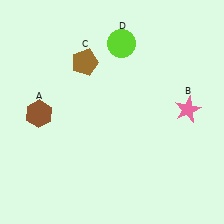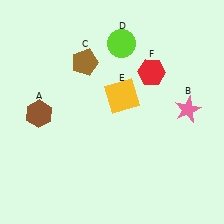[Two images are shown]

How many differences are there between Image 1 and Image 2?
There are 2 differences between the two images.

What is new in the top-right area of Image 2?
A yellow square (E) was added in the top-right area of Image 2.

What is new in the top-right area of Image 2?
A red hexagon (F) was added in the top-right area of Image 2.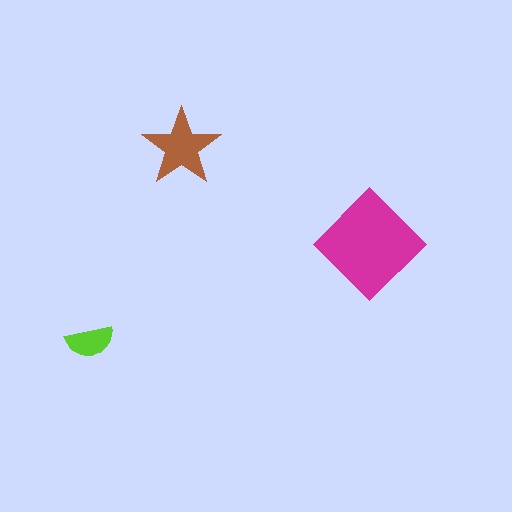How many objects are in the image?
There are 3 objects in the image.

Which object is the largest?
The magenta diamond.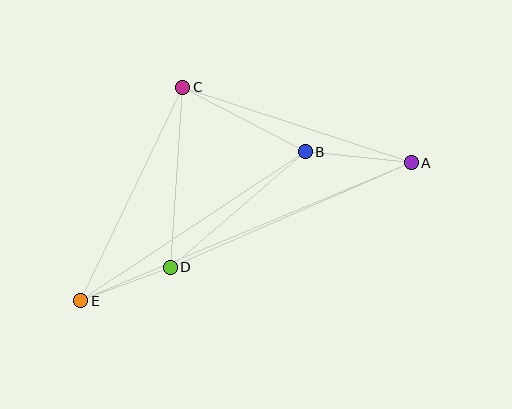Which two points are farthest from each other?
Points A and E are farthest from each other.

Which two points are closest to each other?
Points D and E are closest to each other.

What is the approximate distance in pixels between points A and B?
The distance between A and B is approximately 107 pixels.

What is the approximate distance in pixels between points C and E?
The distance between C and E is approximately 237 pixels.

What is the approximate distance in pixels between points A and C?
The distance between A and C is approximately 240 pixels.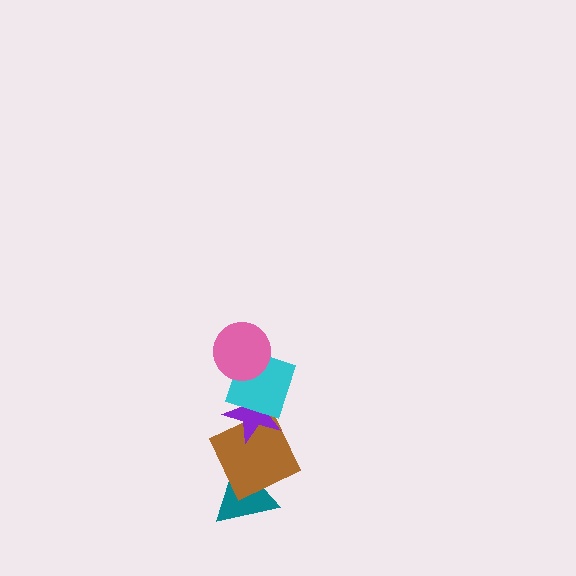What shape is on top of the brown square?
The purple star is on top of the brown square.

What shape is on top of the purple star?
The cyan square is on top of the purple star.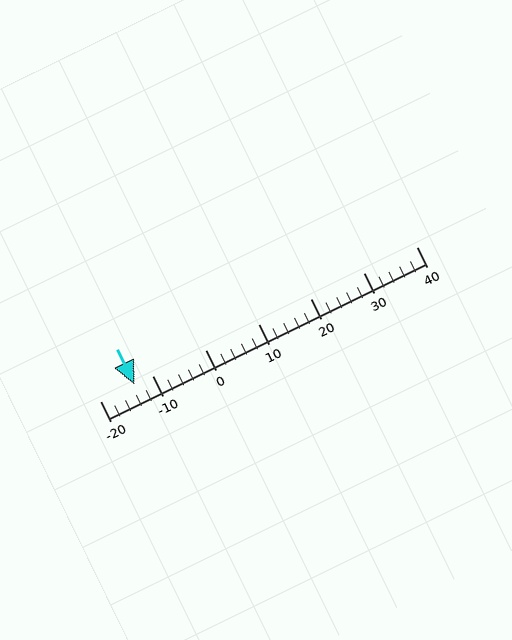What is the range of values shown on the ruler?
The ruler shows values from -20 to 40.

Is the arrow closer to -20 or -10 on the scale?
The arrow is closer to -10.